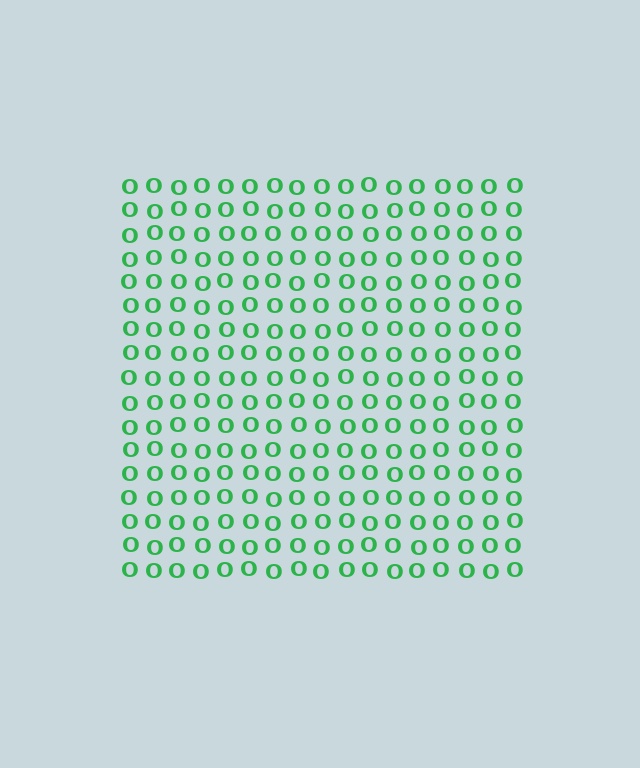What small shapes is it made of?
It is made of small letter O's.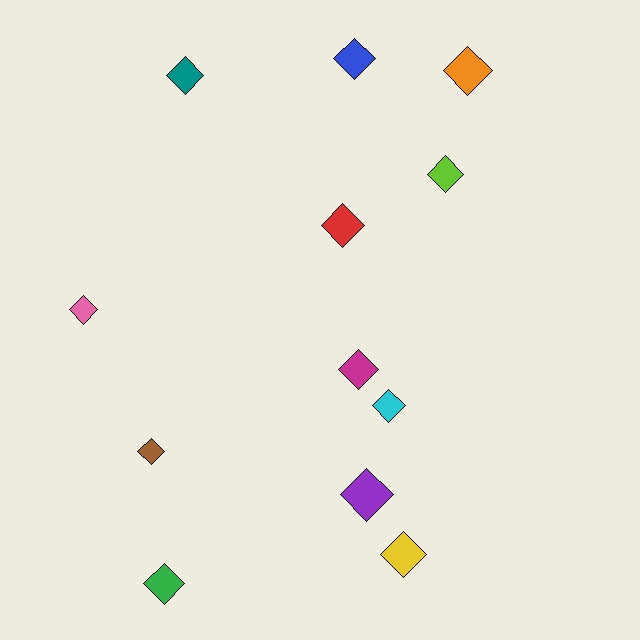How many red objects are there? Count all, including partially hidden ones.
There is 1 red object.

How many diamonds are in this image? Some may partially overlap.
There are 12 diamonds.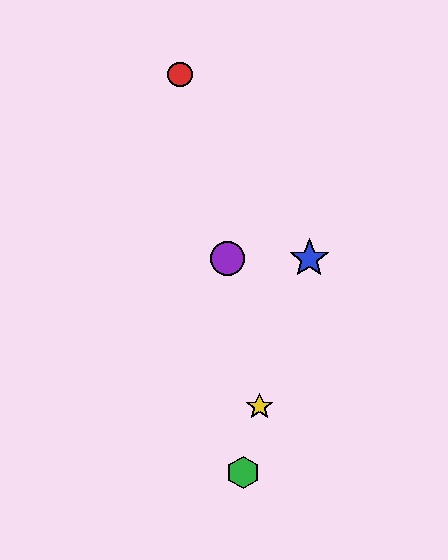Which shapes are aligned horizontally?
The blue star, the purple circle are aligned horizontally.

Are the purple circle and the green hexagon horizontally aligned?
No, the purple circle is at y≈259 and the green hexagon is at y≈472.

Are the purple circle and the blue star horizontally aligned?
Yes, both are at y≈259.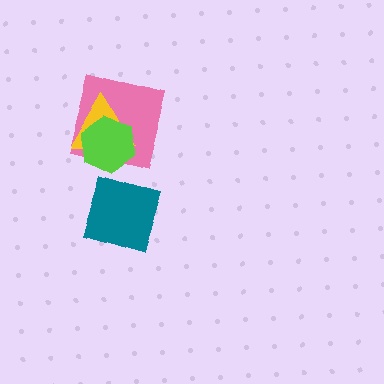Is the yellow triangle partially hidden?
Yes, it is partially covered by another shape.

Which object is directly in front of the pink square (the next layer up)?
The yellow triangle is directly in front of the pink square.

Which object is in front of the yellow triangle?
The lime hexagon is in front of the yellow triangle.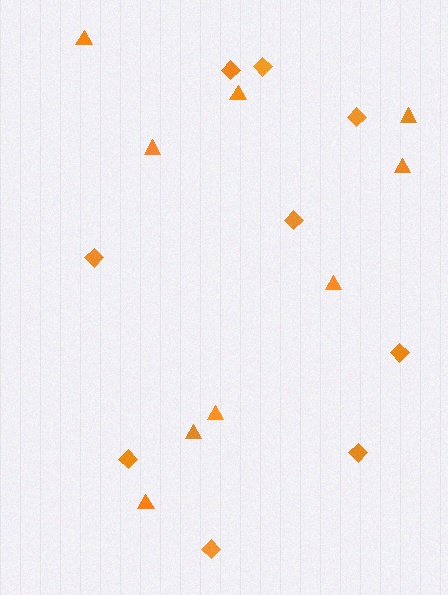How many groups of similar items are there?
There are 2 groups: one group of triangles (9) and one group of diamonds (9).